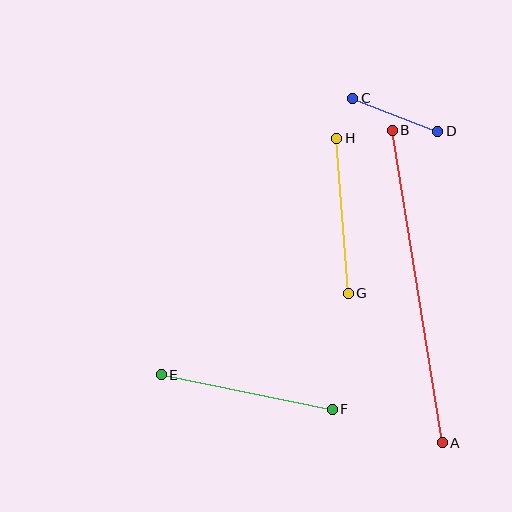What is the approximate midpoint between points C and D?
The midpoint is at approximately (395, 115) pixels.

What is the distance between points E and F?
The distance is approximately 174 pixels.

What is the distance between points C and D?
The distance is approximately 91 pixels.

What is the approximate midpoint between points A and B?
The midpoint is at approximately (417, 287) pixels.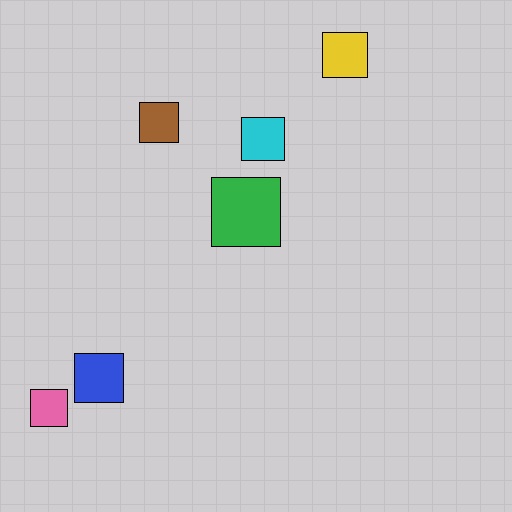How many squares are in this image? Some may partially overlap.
There are 6 squares.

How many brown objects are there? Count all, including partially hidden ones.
There is 1 brown object.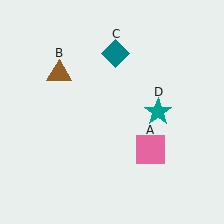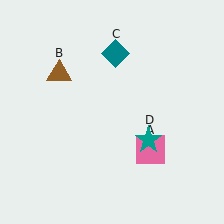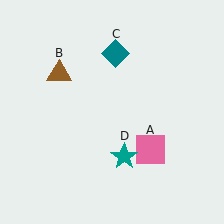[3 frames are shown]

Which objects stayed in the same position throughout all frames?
Pink square (object A) and brown triangle (object B) and teal diamond (object C) remained stationary.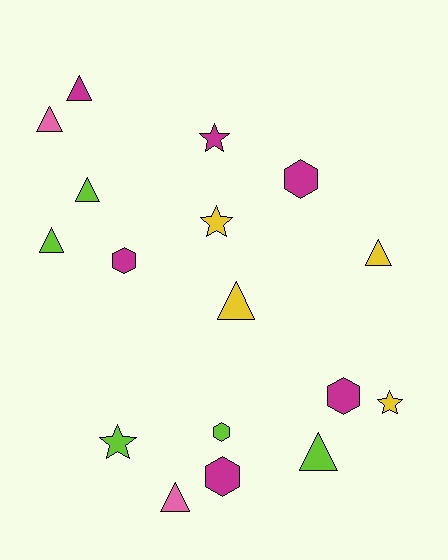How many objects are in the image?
There are 17 objects.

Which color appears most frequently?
Magenta, with 6 objects.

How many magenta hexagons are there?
There are 4 magenta hexagons.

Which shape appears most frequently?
Triangle, with 8 objects.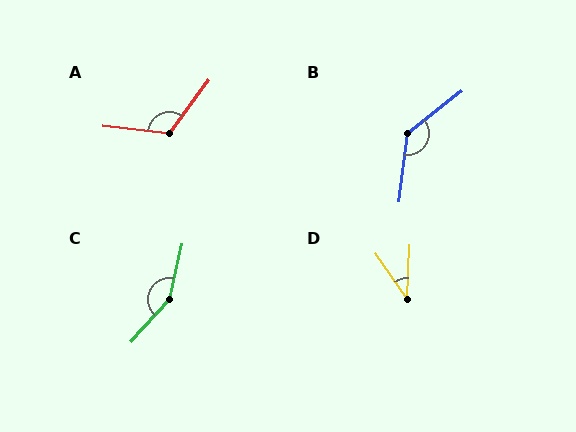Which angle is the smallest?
D, at approximately 37 degrees.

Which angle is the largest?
C, at approximately 150 degrees.